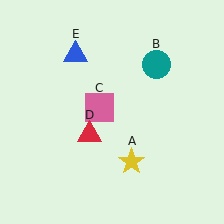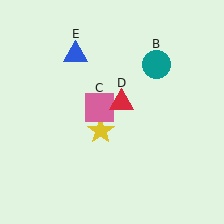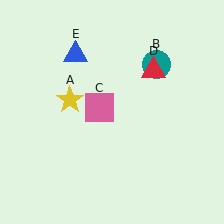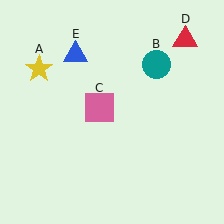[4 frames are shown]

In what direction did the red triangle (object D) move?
The red triangle (object D) moved up and to the right.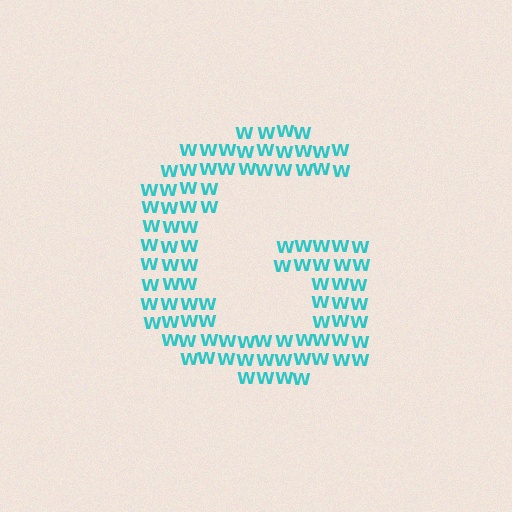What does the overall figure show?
The overall figure shows the letter G.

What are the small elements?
The small elements are letter W's.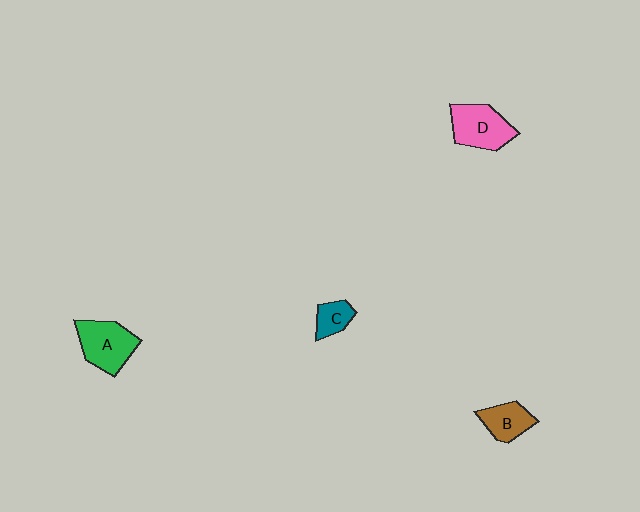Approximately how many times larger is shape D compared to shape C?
Approximately 2.1 times.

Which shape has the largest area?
Shape A (green).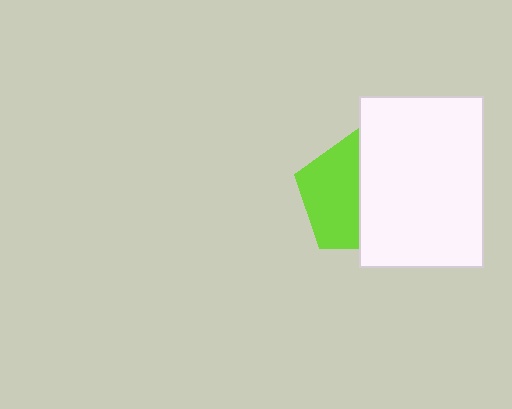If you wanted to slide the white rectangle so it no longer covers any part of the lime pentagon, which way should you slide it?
Slide it right — that is the most direct way to separate the two shapes.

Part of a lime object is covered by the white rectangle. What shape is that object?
It is a pentagon.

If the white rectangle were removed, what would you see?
You would see the complete lime pentagon.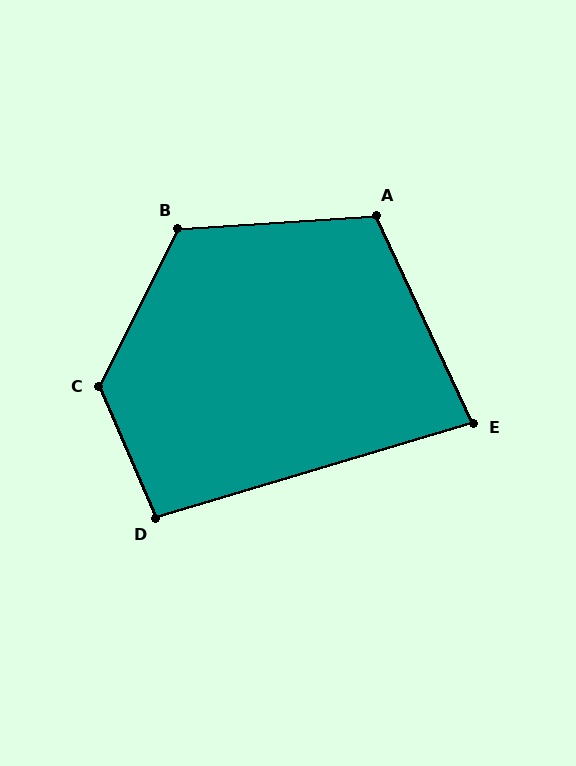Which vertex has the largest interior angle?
C, at approximately 130 degrees.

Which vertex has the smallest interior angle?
E, at approximately 82 degrees.